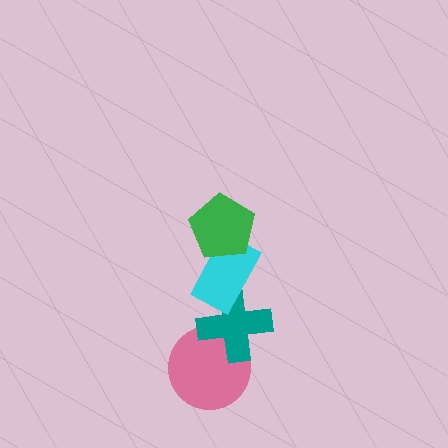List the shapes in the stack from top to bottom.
From top to bottom: the green pentagon, the cyan rectangle, the teal cross, the pink circle.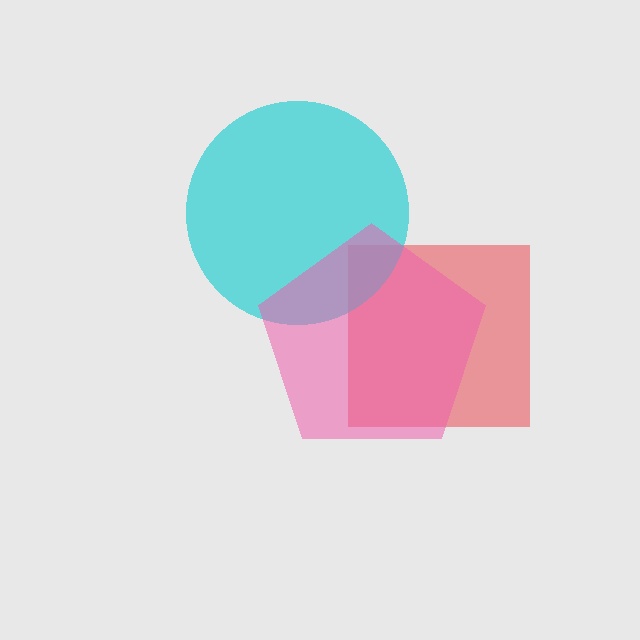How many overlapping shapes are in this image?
There are 3 overlapping shapes in the image.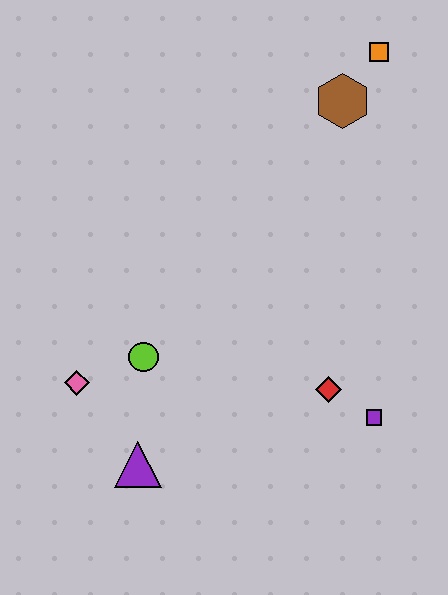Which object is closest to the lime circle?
The pink diamond is closest to the lime circle.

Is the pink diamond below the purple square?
No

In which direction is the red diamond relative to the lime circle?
The red diamond is to the right of the lime circle.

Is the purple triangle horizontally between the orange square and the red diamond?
No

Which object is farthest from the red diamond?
The orange square is farthest from the red diamond.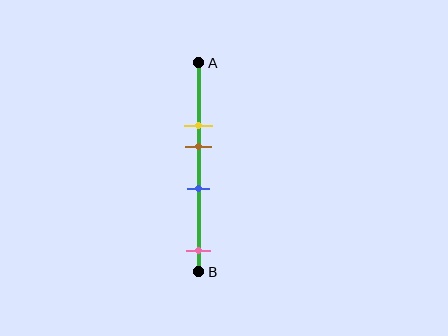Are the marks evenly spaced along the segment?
No, the marks are not evenly spaced.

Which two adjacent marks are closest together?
The yellow and brown marks are the closest adjacent pair.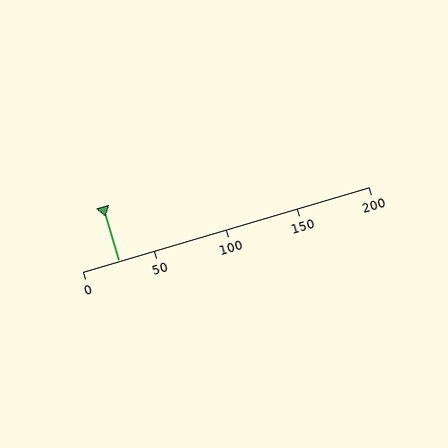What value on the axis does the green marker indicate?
The marker indicates approximately 25.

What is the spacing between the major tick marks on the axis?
The major ticks are spaced 50 apart.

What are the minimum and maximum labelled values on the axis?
The axis runs from 0 to 200.